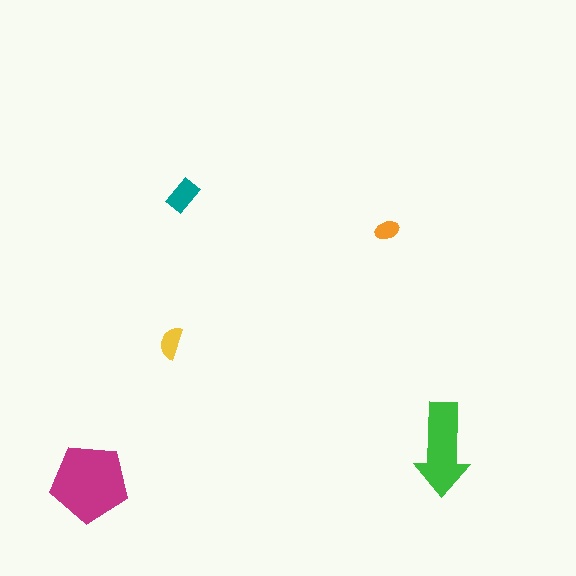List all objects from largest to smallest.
The magenta pentagon, the green arrow, the teal rectangle, the yellow semicircle, the orange ellipse.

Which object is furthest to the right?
The green arrow is rightmost.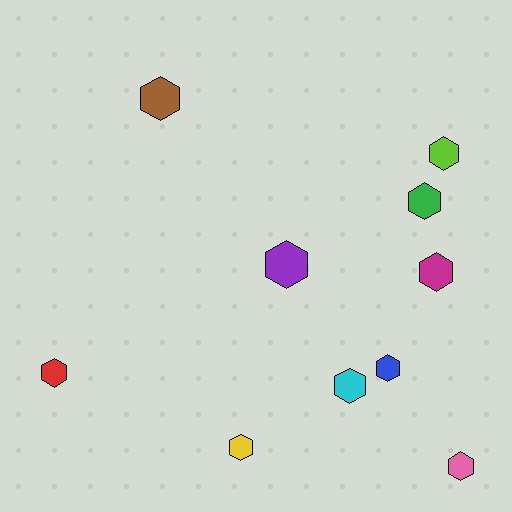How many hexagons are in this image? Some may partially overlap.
There are 10 hexagons.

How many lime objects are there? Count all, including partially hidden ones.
There is 1 lime object.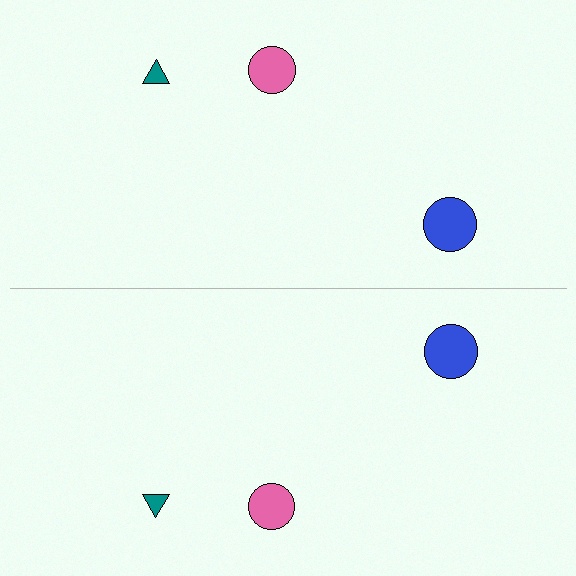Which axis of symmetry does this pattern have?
The pattern has a horizontal axis of symmetry running through the center of the image.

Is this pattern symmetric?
Yes, this pattern has bilateral (reflection) symmetry.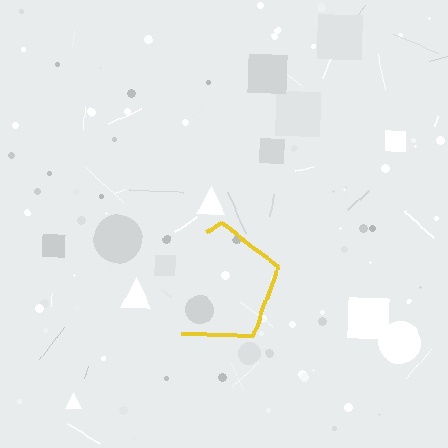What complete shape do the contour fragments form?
The contour fragments form a pentagon.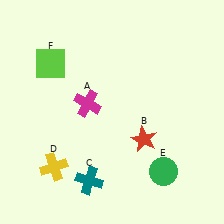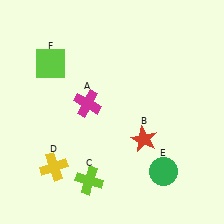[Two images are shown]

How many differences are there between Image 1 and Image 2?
There is 1 difference between the two images.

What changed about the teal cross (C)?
In Image 1, C is teal. In Image 2, it changed to lime.